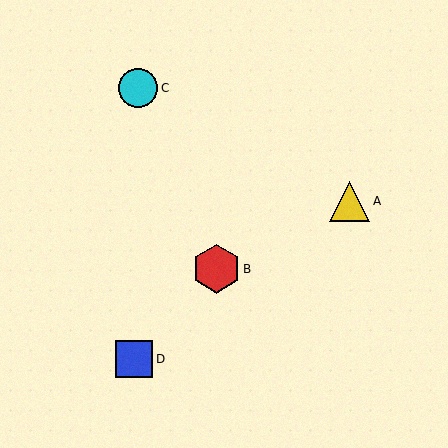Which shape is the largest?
The red hexagon (labeled B) is the largest.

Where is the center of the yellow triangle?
The center of the yellow triangle is at (350, 201).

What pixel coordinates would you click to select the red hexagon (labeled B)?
Click at (216, 269) to select the red hexagon B.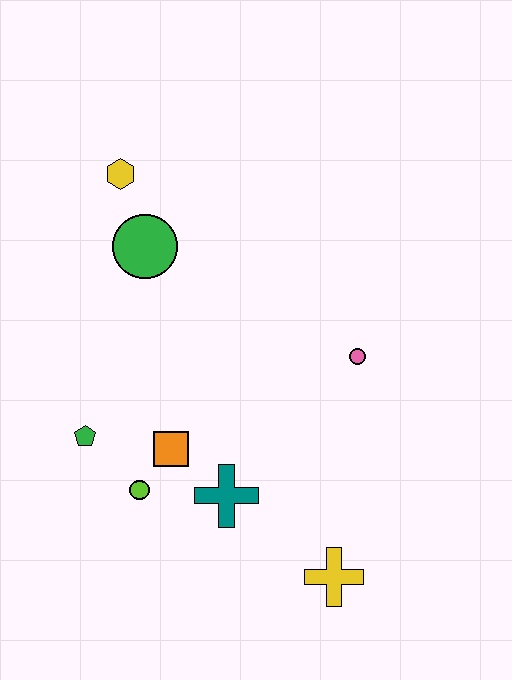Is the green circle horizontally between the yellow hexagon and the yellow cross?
Yes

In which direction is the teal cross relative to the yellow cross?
The teal cross is to the left of the yellow cross.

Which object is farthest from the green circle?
The yellow cross is farthest from the green circle.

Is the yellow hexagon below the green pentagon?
No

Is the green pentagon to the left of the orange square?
Yes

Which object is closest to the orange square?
The lime circle is closest to the orange square.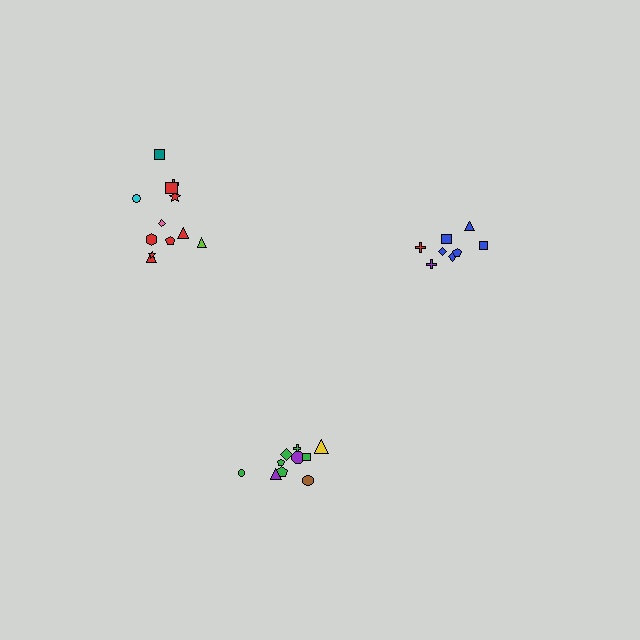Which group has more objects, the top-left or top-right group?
The top-left group.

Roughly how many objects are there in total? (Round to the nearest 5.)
Roughly 30 objects in total.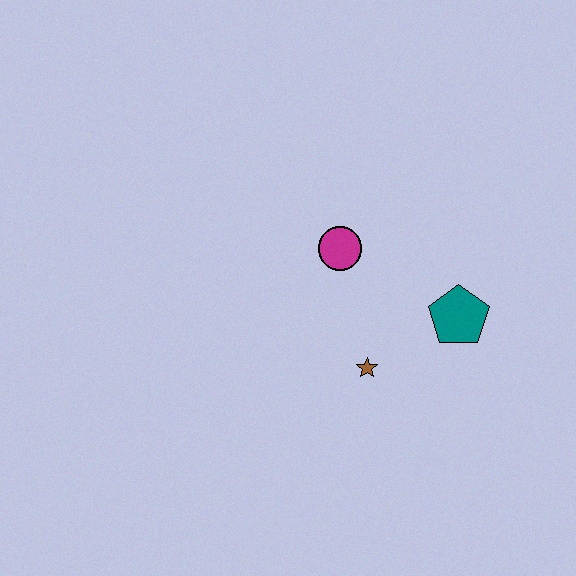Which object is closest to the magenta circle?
The brown star is closest to the magenta circle.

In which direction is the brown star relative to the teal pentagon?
The brown star is to the left of the teal pentagon.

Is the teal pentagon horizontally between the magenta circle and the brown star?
No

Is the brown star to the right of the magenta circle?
Yes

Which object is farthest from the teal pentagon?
The magenta circle is farthest from the teal pentagon.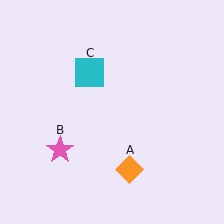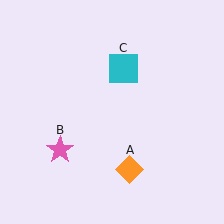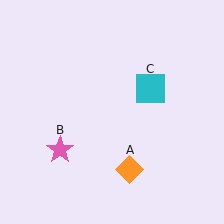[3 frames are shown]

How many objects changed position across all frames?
1 object changed position: cyan square (object C).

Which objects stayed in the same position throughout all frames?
Orange diamond (object A) and pink star (object B) remained stationary.